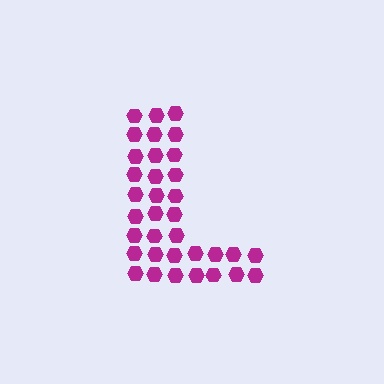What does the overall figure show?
The overall figure shows the letter L.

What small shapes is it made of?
It is made of small hexagons.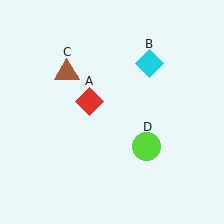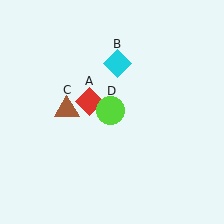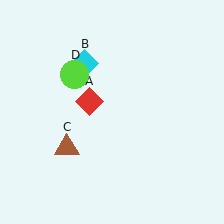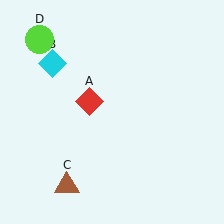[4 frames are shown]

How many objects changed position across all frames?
3 objects changed position: cyan diamond (object B), brown triangle (object C), lime circle (object D).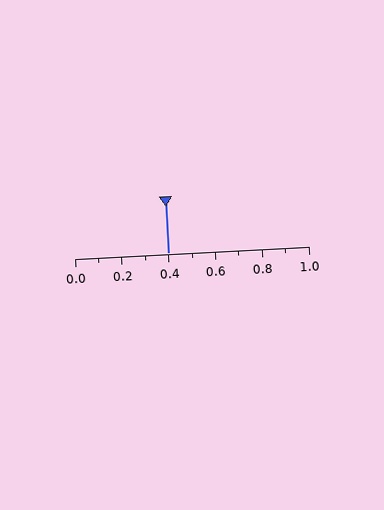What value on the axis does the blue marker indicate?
The marker indicates approximately 0.4.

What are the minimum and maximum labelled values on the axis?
The axis runs from 0.0 to 1.0.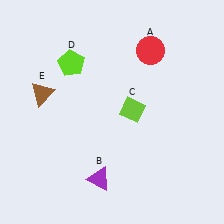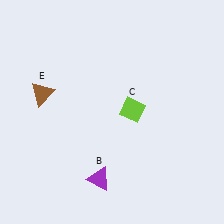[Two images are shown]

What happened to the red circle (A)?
The red circle (A) was removed in Image 2. It was in the top-right area of Image 1.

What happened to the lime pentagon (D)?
The lime pentagon (D) was removed in Image 2. It was in the top-left area of Image 1.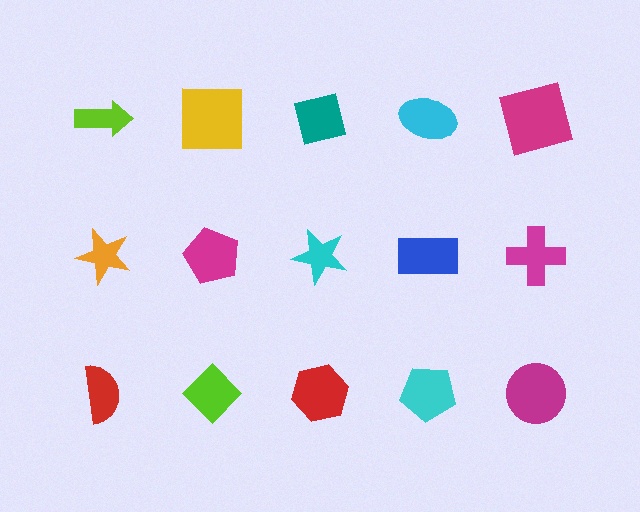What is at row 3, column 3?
A red hexagon.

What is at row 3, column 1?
A red semicircle.